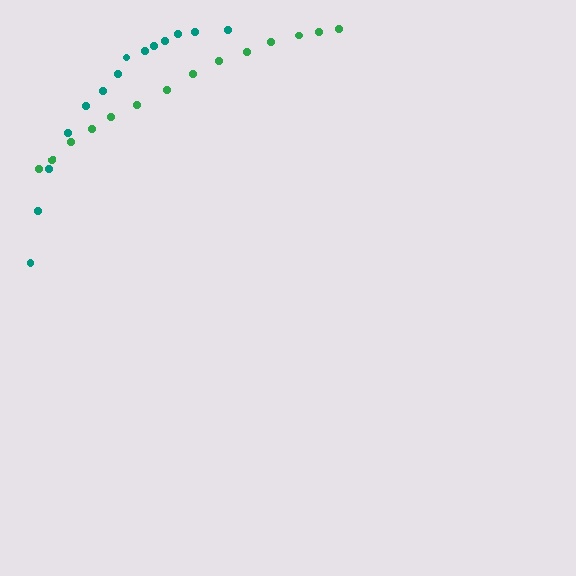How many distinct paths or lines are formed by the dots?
There are 2 distinct paths.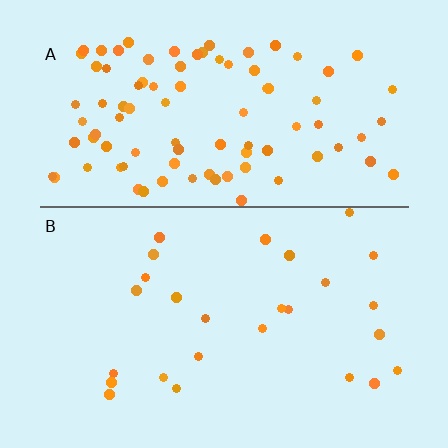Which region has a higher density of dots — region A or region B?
A (the top).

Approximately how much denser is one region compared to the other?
Approximately 3.5× — region A over region B.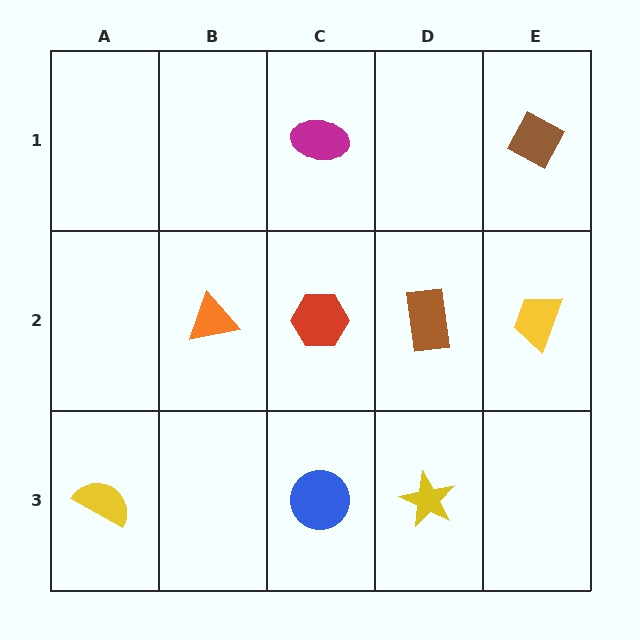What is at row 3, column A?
A yellow semicircle.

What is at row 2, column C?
A red hexagon.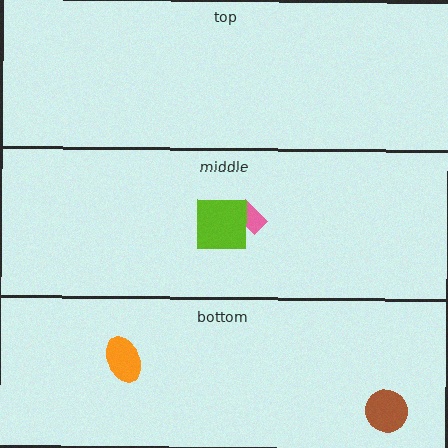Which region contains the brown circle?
The bottom region.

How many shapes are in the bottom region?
2.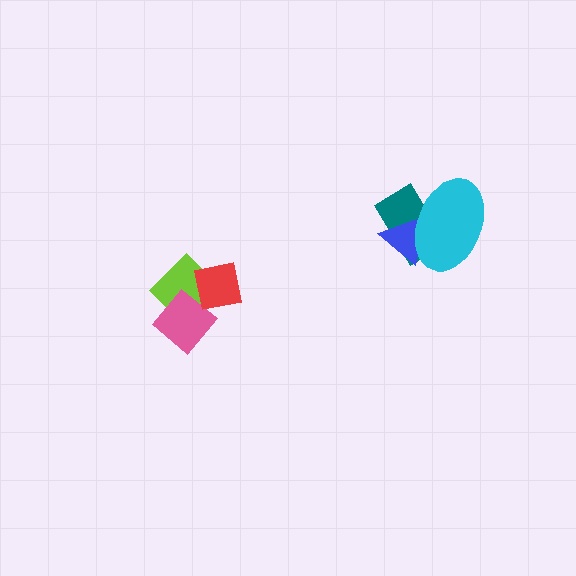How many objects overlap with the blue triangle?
2 objects overlap with the blue triangle.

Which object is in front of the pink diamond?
The red square is in front of the pink diamond.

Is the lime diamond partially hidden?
Yes, it is partially covered by another shape.